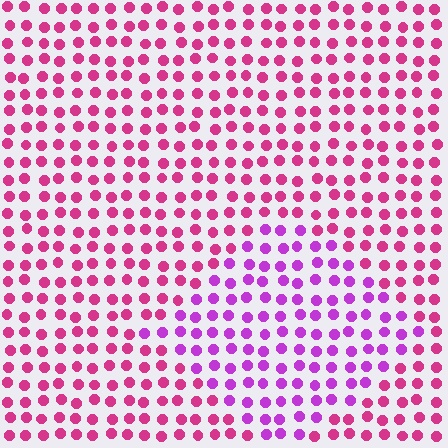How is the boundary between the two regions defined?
The boundary is defined purely by a slight shift in hue (about 36 degrees). Spacing, size, and orientation are identical on both sides.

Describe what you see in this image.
The image is filled with small magenta elements in a uniform arrangement. A diamond-shaped region is visible where the elements are tinted to a slightly different hue, forming a subtle color boundary.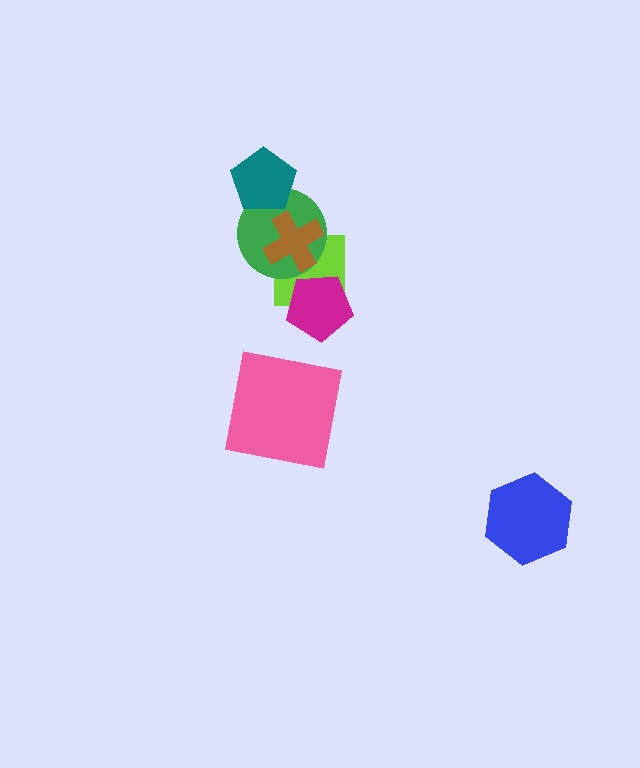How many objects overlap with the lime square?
3 objects overlap with the lime square.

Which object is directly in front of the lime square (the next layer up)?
The magenta pentagon is directly in front of the lime square.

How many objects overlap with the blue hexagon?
0 objects overlap with the blue hexagon.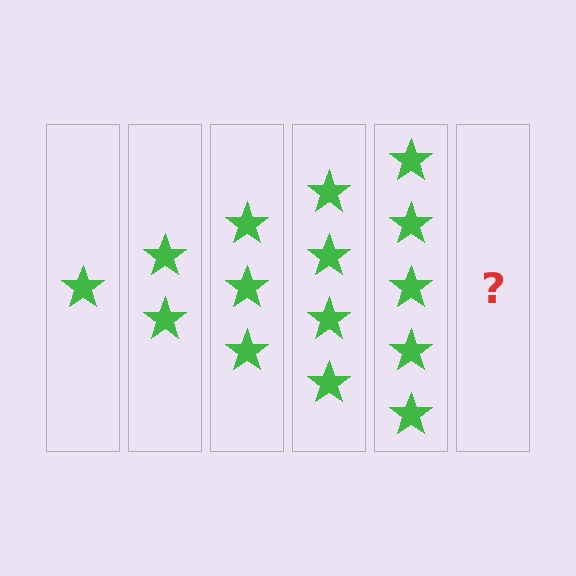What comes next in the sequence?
The next element should be 6 stars.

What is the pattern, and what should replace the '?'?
The pattern is that each step adds one more star. The '?' should be 6 stars.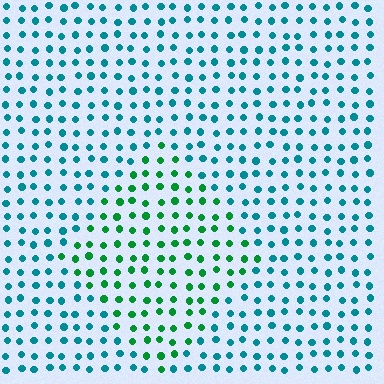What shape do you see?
I see a diamond.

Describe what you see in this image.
The image is filled with small teal elements in a uniform arrangement. A diamond-shaped region is visible where the elements are tinted to a slightly different hue, forming a subtle color boundary.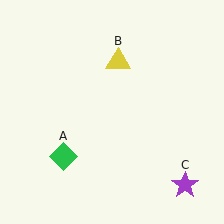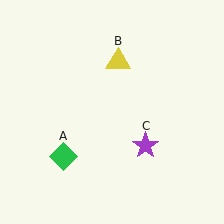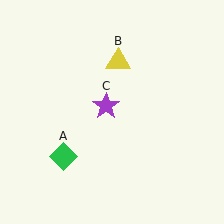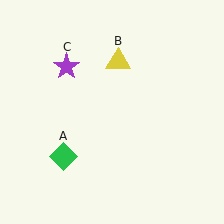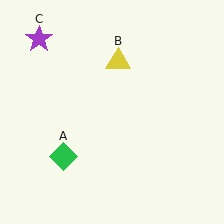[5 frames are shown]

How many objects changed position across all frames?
1 object changed position: purple star (object C).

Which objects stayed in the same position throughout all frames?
Green diamond (object A) and yellow triangle (object B) remained stationary.